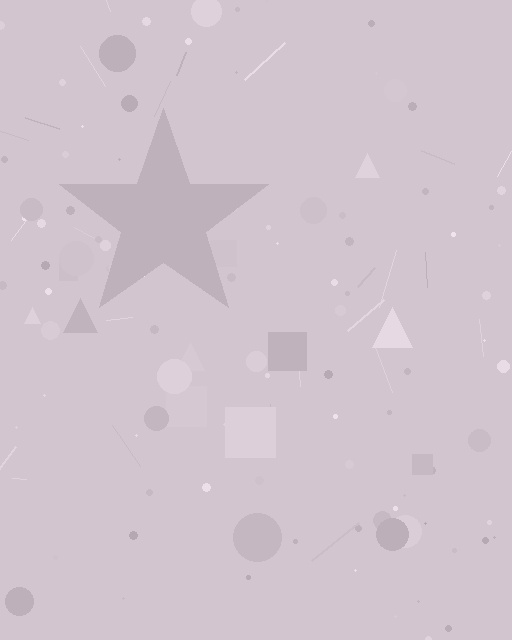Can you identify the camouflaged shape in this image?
The camouflaged shape is a star.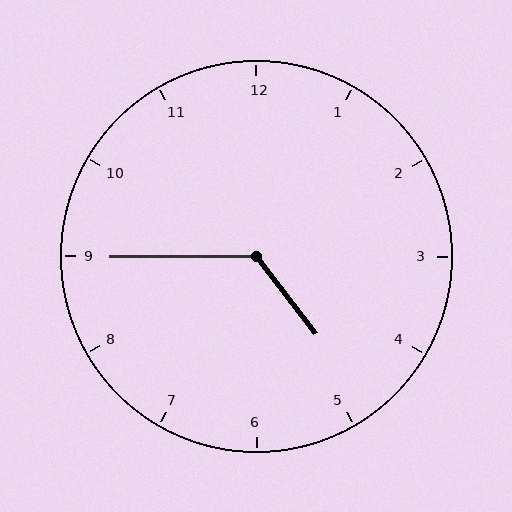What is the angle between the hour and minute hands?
Approximately 128 degrees.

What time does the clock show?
4:45.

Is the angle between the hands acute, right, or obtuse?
It is obtuse.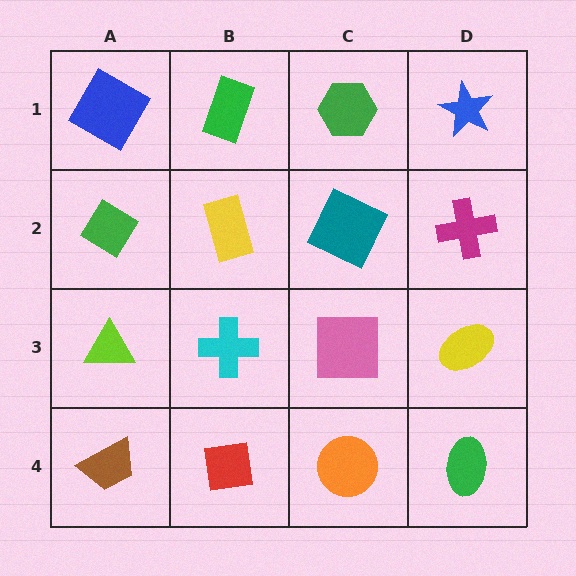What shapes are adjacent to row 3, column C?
A teal square (row 2, column C), an orange circle (row 4, column C), a cyan cross (row 3, column B), a yellow ellipse (row 3, column D).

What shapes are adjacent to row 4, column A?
A lime triangle (row 3, column A), a red square (row 4, column B).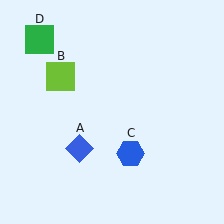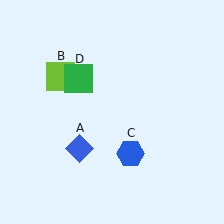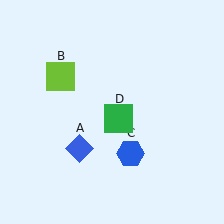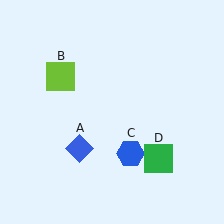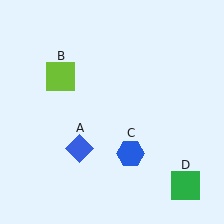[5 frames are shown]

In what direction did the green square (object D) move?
The green square (object D) moved down and to the right.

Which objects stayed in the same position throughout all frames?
Blue diamond (object A) and lime square (object B) and blue hexagon (object C) remained stationary.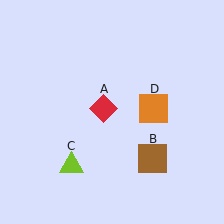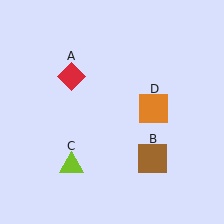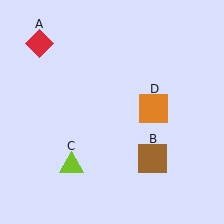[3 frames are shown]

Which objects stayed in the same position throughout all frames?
Brown square (object B) and lime triangle (object C) and orange square (object D) remained stationary.